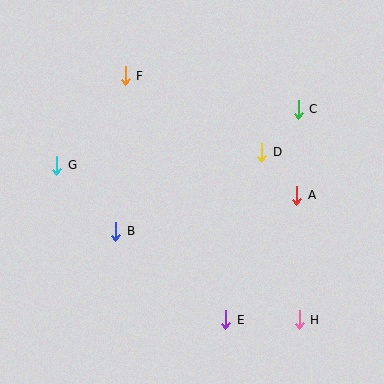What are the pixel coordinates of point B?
Point B is at (116, 231).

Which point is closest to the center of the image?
Point D at (262, 152) is closest to the center.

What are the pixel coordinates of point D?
Point D is at (262, 152).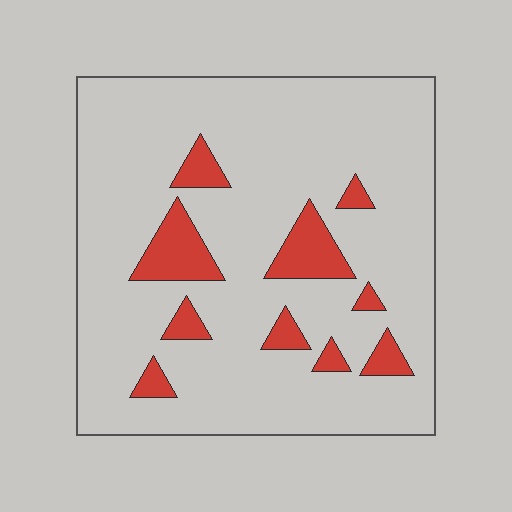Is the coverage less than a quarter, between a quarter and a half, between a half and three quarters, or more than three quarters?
Less than a quarter.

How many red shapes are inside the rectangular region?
10.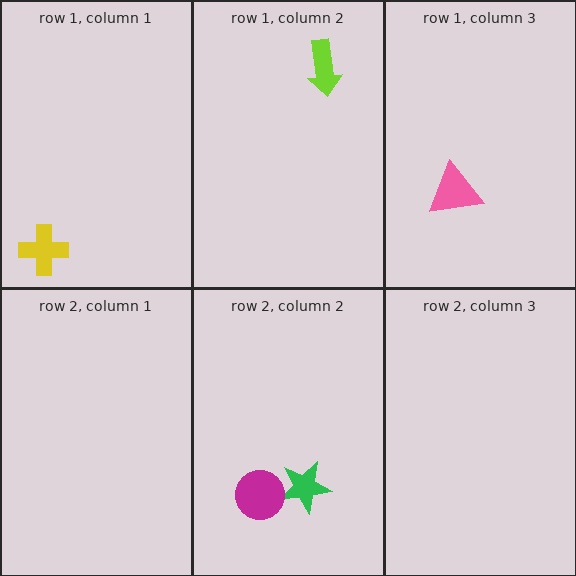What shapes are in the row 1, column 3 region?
The pink triangle.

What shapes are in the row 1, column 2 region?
The lime arrow.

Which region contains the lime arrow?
The row 1, column 2 region.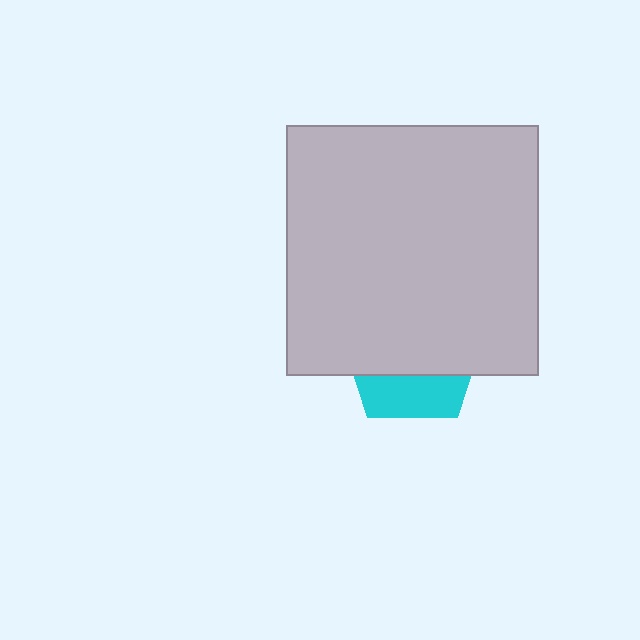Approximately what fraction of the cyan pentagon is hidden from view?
Roughly 69% of the cyan pentagon is hidden behind the light gray rectangle.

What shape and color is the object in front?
The object in front is a light gray rectangle.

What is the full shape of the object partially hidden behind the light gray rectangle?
The partially hidden object is a cyan pentagon.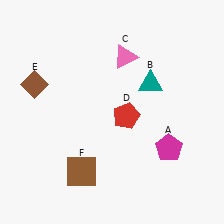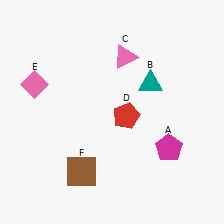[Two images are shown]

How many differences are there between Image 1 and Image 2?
There is 1 difference between the two images.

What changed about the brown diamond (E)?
In Image 1, E is brown. In Image 2, it changed to pink.